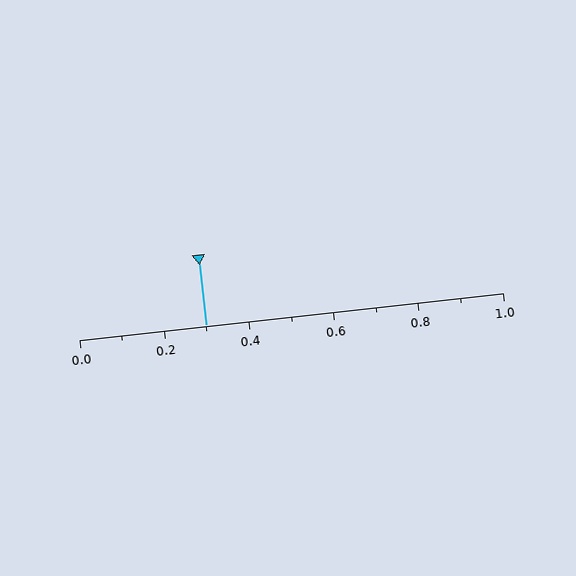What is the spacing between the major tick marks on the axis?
The major ticks are spaced 0.2 apart.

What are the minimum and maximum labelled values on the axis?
The axis runs from 0.0 to 1.0.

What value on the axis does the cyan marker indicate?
The marker indicates approximately 0.3.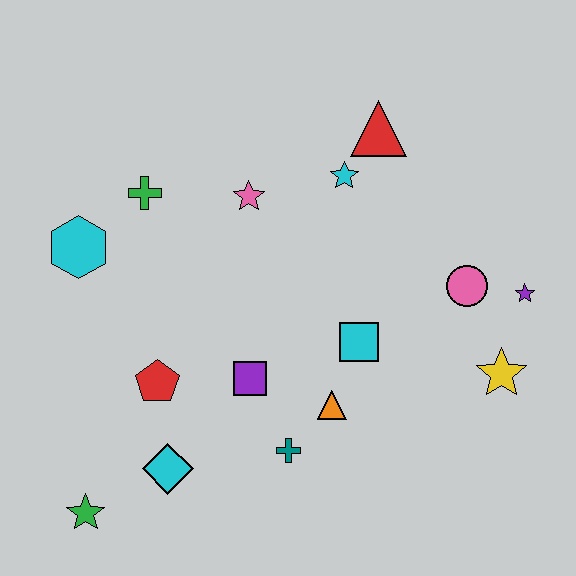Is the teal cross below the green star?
No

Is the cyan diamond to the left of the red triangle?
Yes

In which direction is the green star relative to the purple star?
The green star is to the left of the purple star.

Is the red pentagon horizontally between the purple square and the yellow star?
No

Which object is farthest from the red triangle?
The green star is farthest from the red triangle.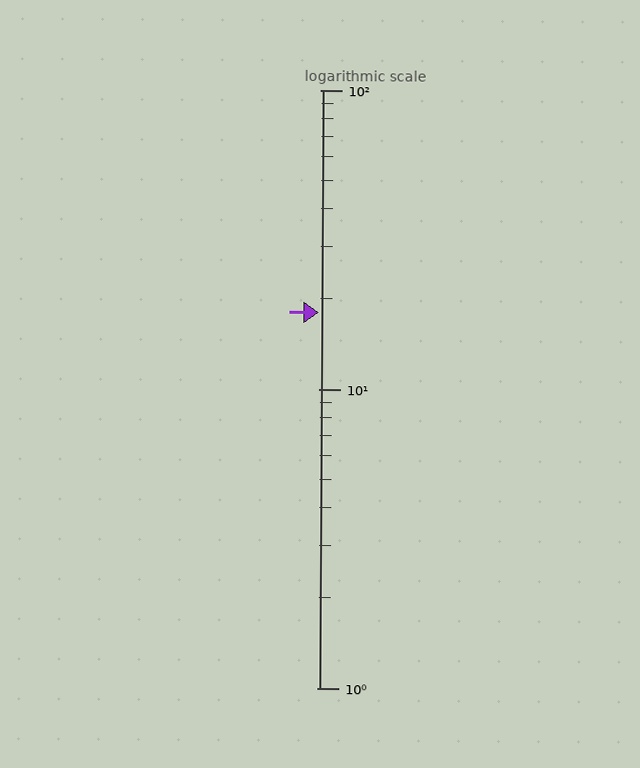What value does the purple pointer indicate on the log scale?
The pointer indicates approximately 18.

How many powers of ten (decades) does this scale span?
The scale spans 2 decades, from 1 to 100.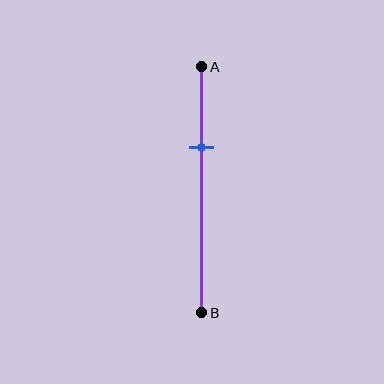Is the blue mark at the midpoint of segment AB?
No, the mark is at about 35% from A, not at the 50% midpoint.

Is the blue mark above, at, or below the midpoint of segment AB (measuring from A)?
The blue mark is above the midpoint of segment AB.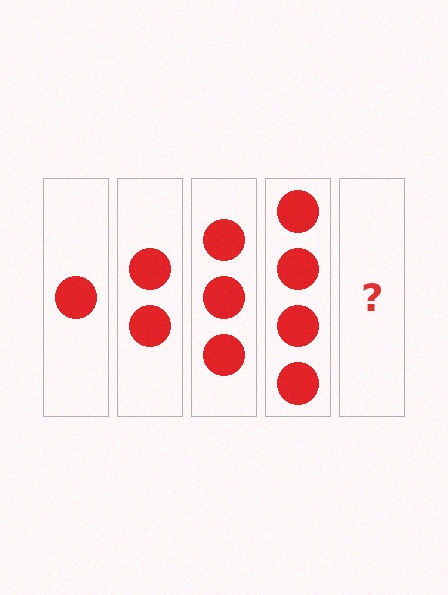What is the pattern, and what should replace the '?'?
The pattern is that each step adds one more circle. The '?' should be 5 circles.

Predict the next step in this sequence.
The next step is 5 circles.